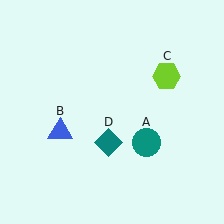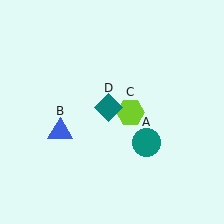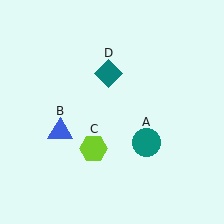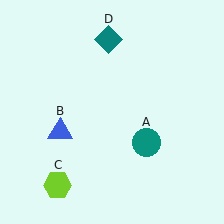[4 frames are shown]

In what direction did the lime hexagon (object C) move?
The lime hexagon (object C) moved down and to the left.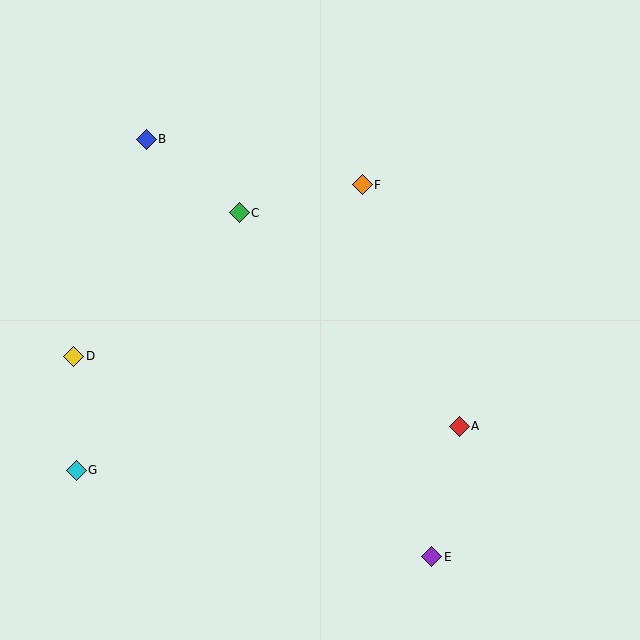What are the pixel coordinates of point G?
Point G is at (76, 470).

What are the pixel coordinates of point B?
Point B is at (146, 139).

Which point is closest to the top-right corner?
Point F is closest to the top-right corner.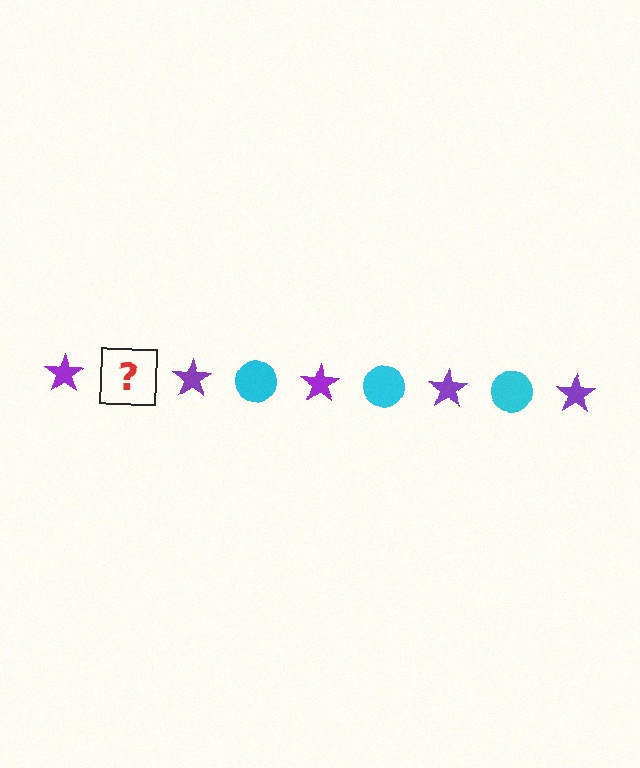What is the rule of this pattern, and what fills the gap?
The rule is that the pattern alternates between purple star and cyan circle. The gap should be filled with a cyan circle.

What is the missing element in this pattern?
The missing element is a cyan circle.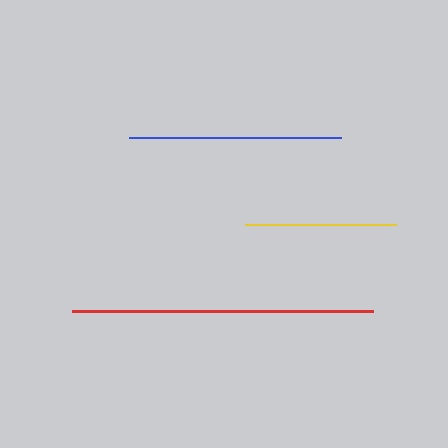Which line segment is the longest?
The red line is the longest at approximately 301 pixels.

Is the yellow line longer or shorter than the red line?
The red line is longer than the yellow line.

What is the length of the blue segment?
The blue segment is approximately 212 pixels long.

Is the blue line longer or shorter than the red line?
The red line is longer than the blue line.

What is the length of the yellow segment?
The yellow segment is approximately 151 pixels long.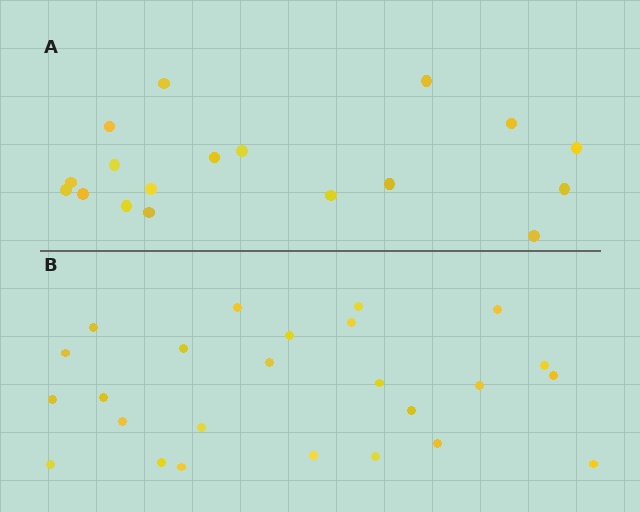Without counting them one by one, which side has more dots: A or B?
Region B (the bottom region) has more dots.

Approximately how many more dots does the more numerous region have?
Region B has roughly 8 or so more dots than region A.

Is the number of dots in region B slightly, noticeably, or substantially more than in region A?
Region B has noticeably more, but not dramatically so. The ratio is roughly 1.4 to 1.